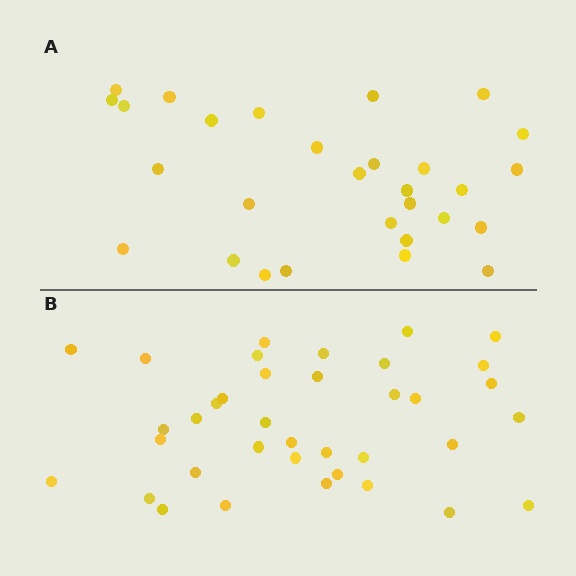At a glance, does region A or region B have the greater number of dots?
Region B (the bottom region) has more dots.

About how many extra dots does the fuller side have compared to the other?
Region B has roughly 8 or so more dots than region A.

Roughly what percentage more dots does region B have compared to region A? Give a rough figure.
About 30% more.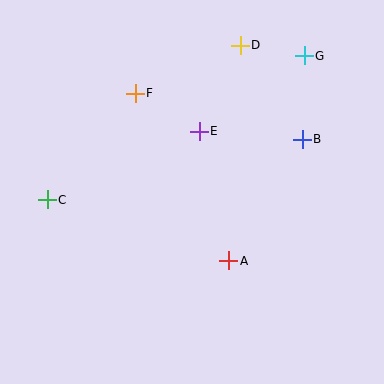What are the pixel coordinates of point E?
Point E is at (199, 131).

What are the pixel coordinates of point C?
Point C is at (47, 200).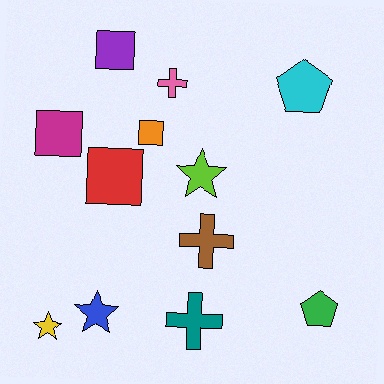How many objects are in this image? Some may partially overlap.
There are 12 objects.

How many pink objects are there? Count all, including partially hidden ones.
There is 1 pink object.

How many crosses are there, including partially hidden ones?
There are 3 crosses.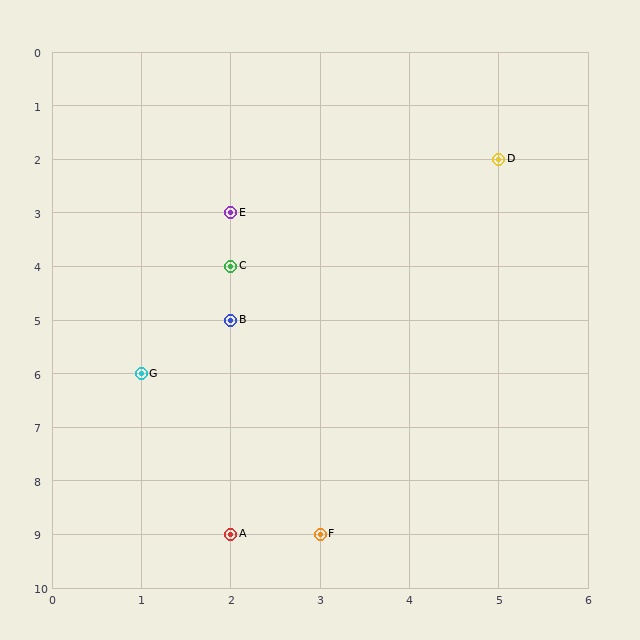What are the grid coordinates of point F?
Point F is at grid coordinates (3, 9).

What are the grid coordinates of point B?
Point B is at grid coordinates (2, 5).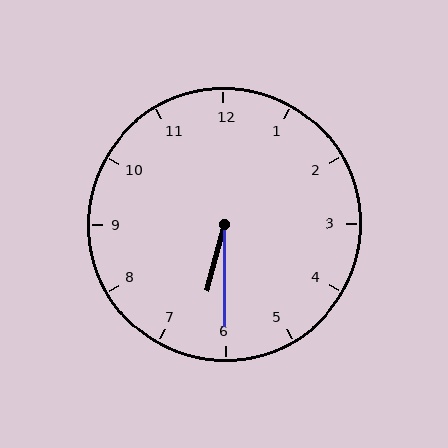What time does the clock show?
6:30.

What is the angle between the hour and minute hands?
Approximately 15 degrees.